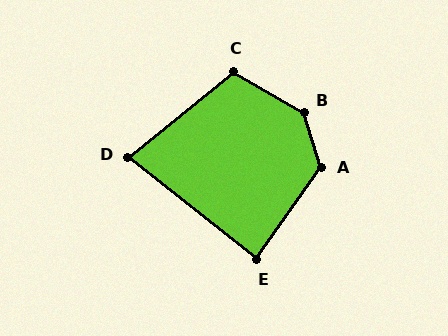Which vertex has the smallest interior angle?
D, at approximately 77 degrees.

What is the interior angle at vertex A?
Approximately 128 degrees (obtuse).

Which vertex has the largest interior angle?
B, at approximately 138 degrees.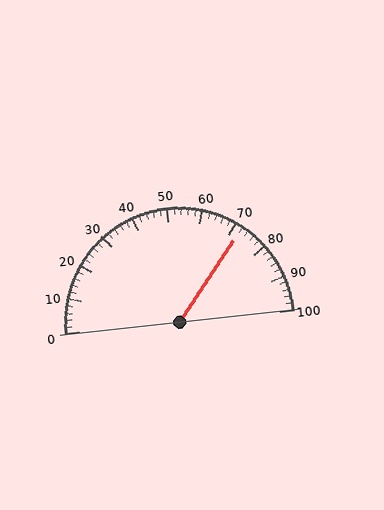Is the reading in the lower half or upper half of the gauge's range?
The reading is in the upper half of the range (0 to 100).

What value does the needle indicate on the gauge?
The needle indicates approximately 72.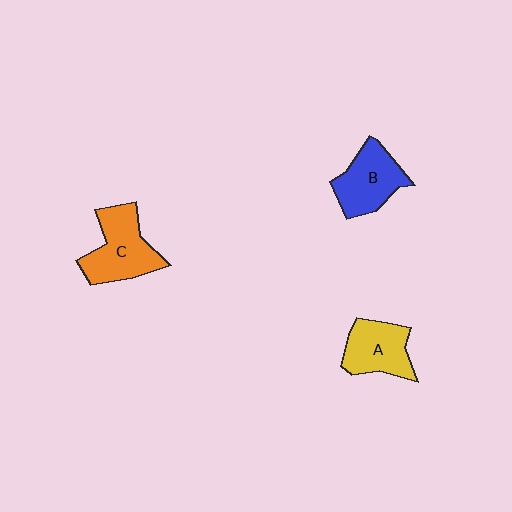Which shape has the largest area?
Shape C (orange).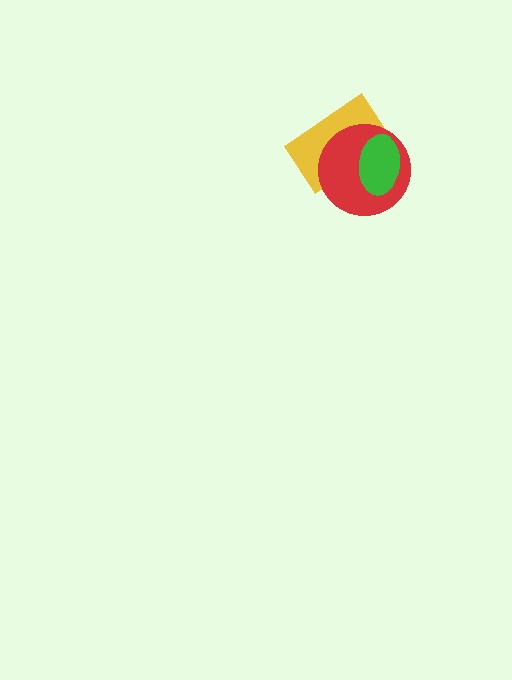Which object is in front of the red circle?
The green ellipse is in front of the red circle.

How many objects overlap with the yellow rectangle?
2 objects overlap with the yellow rectangle.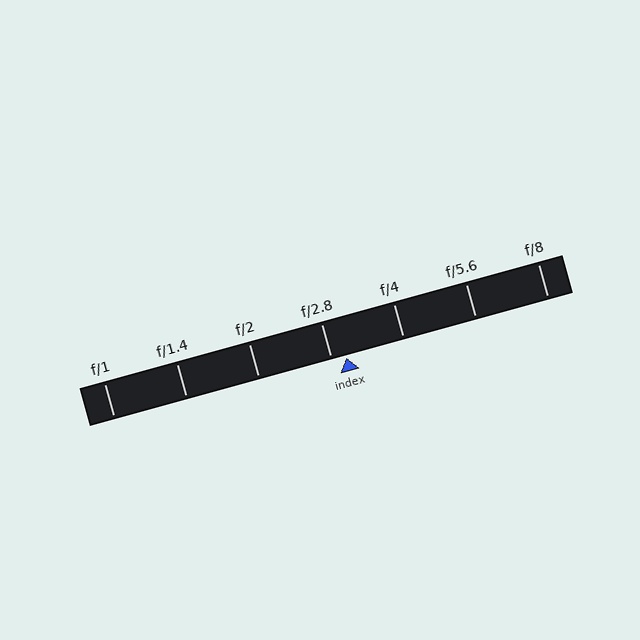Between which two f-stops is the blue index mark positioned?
The index mark is between f/2.8 and f/4.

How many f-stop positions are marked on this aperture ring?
There are 7 f-stop positions marked.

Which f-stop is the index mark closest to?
The index mark is closest to f/2.8.